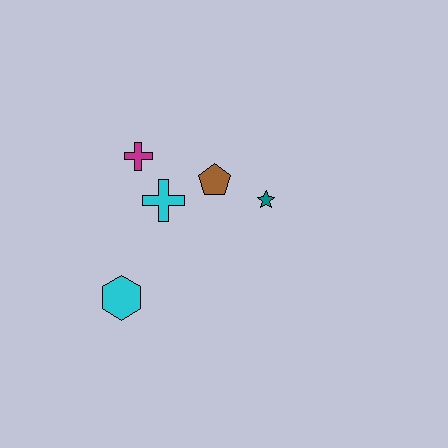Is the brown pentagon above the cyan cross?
Yes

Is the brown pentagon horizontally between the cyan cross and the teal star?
Yes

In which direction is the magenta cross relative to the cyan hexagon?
The magenta cross is above the cyan hexagon.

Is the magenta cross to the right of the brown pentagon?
No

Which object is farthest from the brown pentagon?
The cyan hexagon is farthest from the brown pentagon.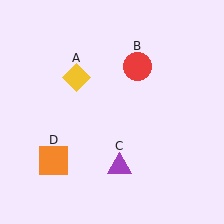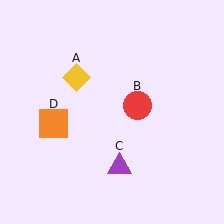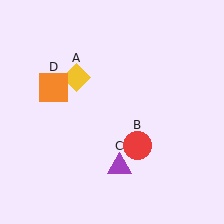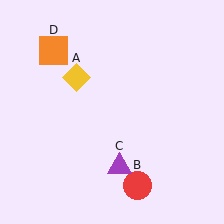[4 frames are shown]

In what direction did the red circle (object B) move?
The red circle (object B) moved down.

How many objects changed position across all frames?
2 objects changed position: red circle (object B), orange square (object D).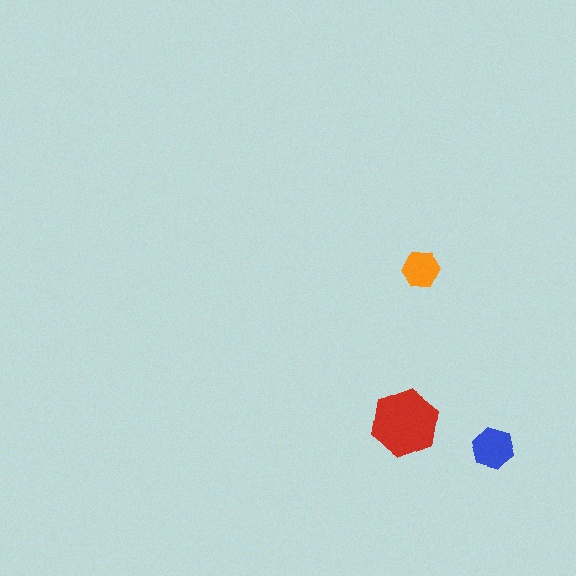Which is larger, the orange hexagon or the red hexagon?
The red one.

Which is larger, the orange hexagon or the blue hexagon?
The blue one.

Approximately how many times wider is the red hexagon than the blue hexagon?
About 1.5 times wider.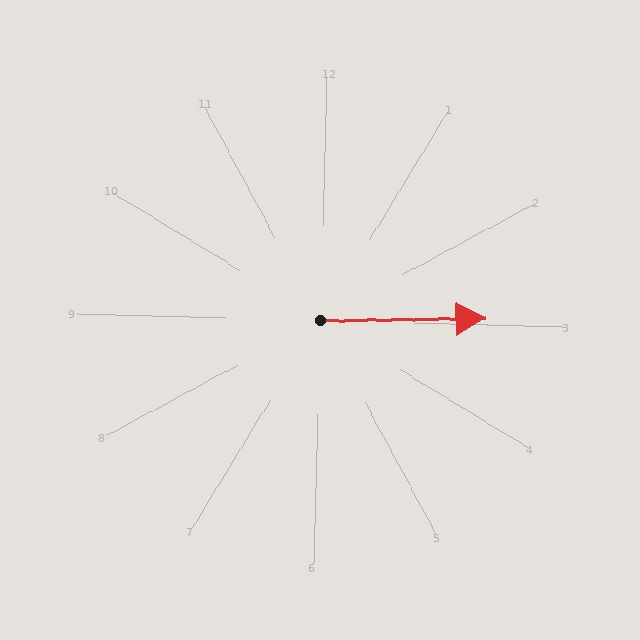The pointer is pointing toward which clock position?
Roughly 3 o'clock.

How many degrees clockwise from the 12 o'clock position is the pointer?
Approximately 88 degrees.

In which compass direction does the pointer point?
East.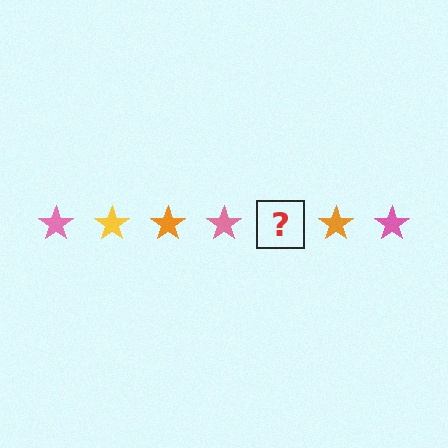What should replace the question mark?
The question mark should be replaced with a yellow star.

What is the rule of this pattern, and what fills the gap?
The rule is that the pattern cycles through pink, yellow, orange stars. The gap should be filled with a yellow star.